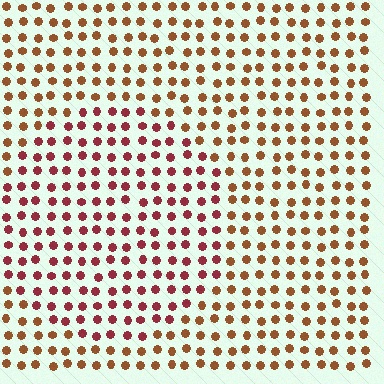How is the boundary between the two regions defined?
The boundary is defined purely by a slight shift in hue (about 33 degrees). Spacing, size, and orientation are identical on both sides.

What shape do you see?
I see a circle.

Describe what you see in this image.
The image is filled with small brown elements in a uniform arrangement. A circle-shaped region is visible where the elements are tinted to a slightly different hue, forming a subtle color boundary.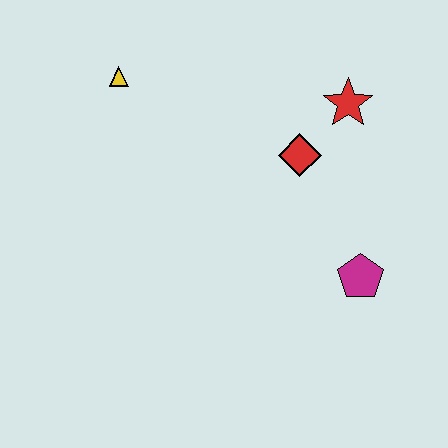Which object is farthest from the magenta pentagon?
The yellow triangle is farthest from the magenta pentagon.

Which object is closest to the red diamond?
The red star is closest to the red diamond.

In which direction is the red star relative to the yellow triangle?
The red star is to the right of the yellow triangle.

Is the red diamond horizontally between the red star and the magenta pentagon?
No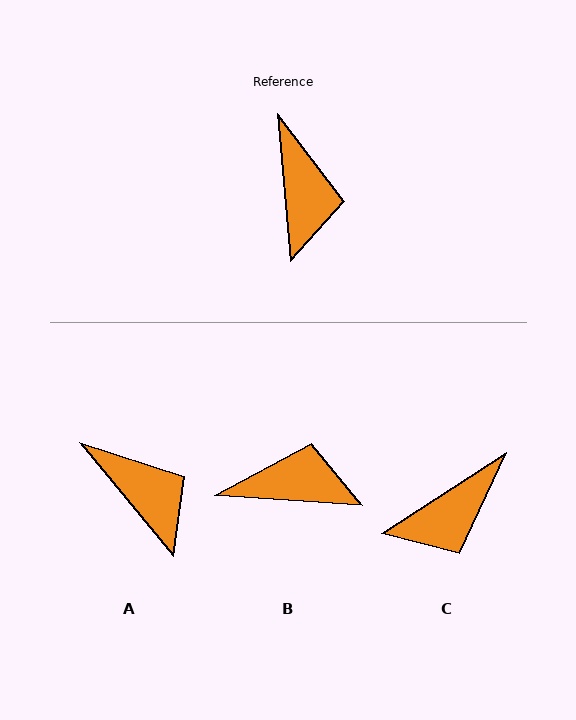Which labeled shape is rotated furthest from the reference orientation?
B, about 81 degrees away.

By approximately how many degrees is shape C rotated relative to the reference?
Approximately 62 degrees clockwise.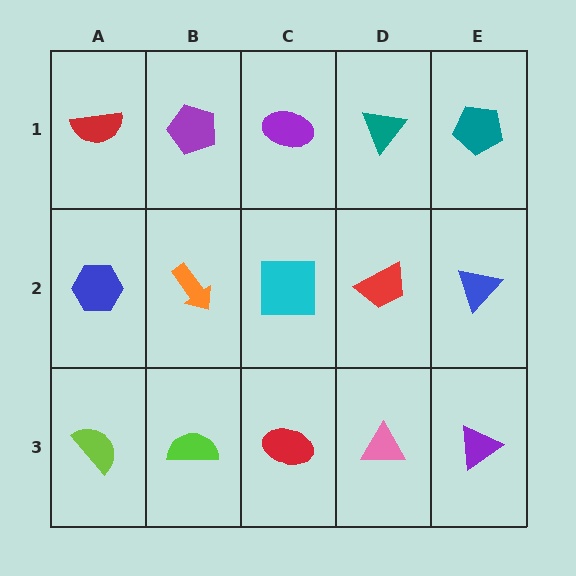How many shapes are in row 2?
5 shapes.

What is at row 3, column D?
A pink triangle.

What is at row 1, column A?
A red semicircle.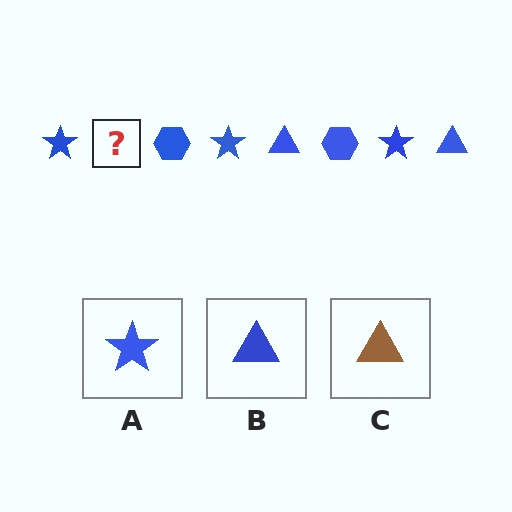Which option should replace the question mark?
Option B.